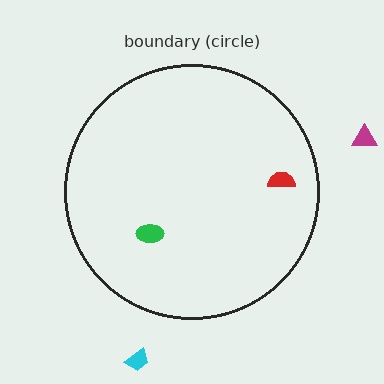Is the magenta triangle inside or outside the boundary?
Outside.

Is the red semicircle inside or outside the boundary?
Inside.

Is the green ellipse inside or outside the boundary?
Inside.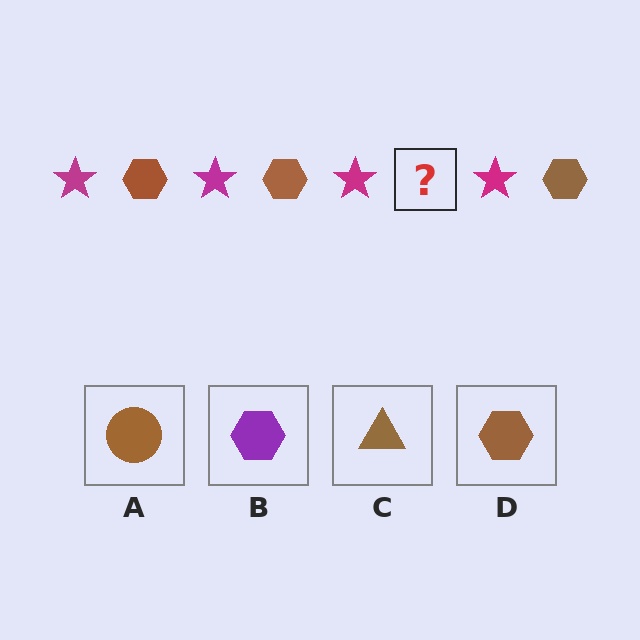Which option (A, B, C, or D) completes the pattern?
D.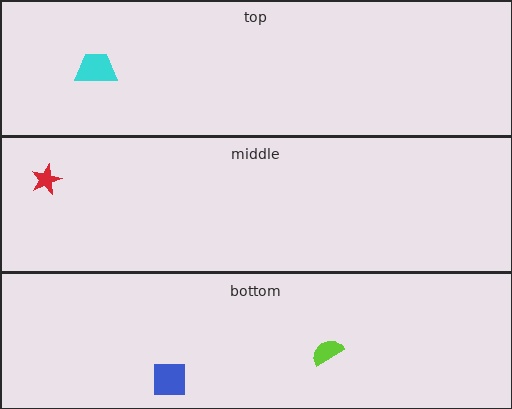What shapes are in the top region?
The cyan trapezoid.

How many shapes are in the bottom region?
2.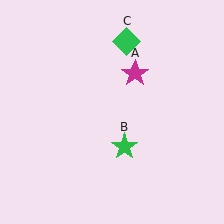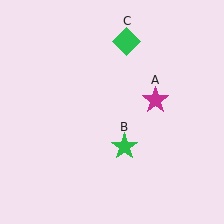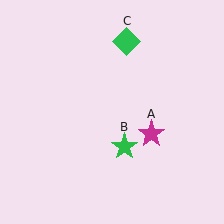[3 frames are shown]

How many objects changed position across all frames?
1 object changed position: magenta star (object A).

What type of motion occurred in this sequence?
The magenta star (object A) rotated clockwise around the center of the scene.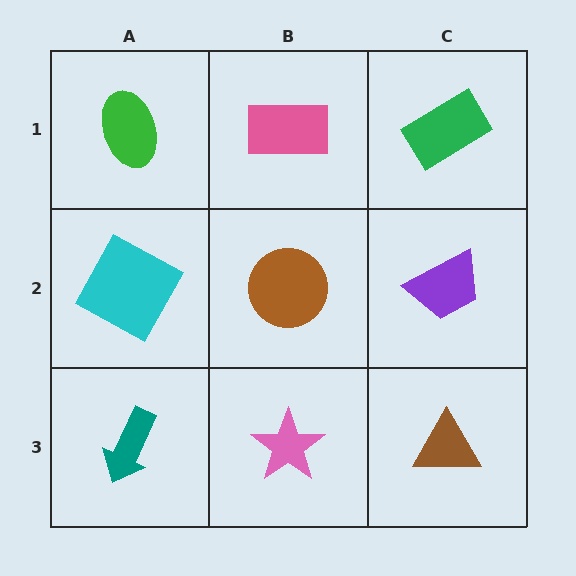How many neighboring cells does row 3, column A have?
2.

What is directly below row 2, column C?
A brown triangle.